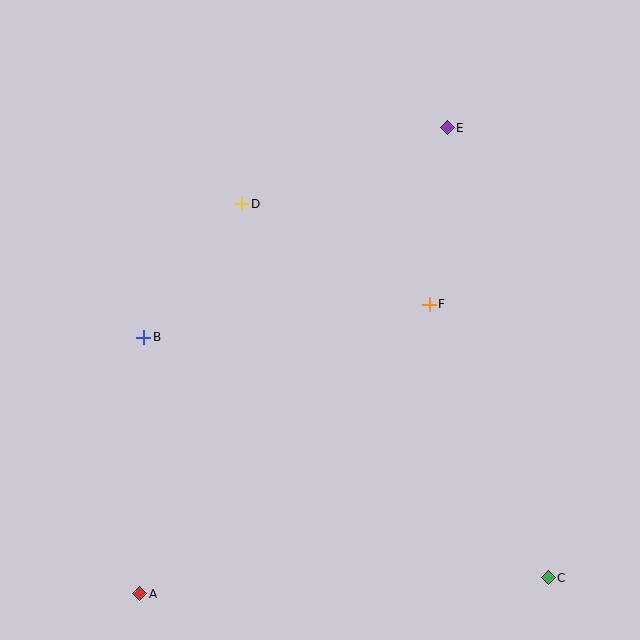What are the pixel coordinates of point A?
Point A is at (140, 594).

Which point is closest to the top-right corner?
Point E is closest to the top-right corner.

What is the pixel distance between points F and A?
The distance between F and A is 410 pixels.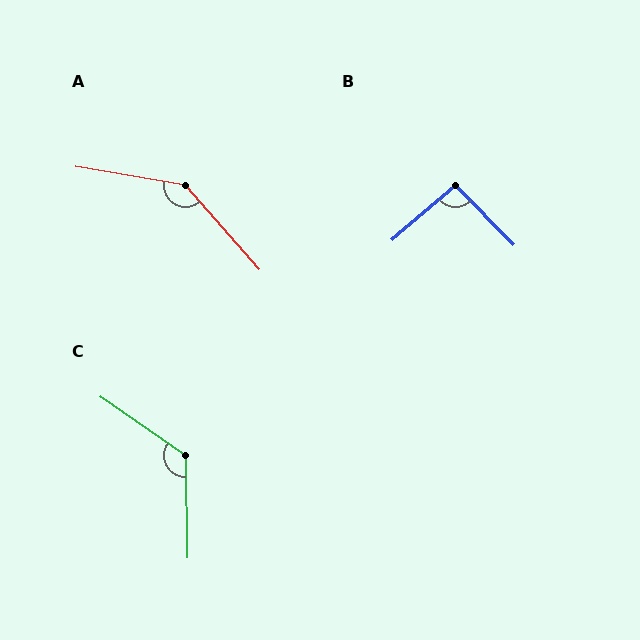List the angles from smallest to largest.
B (94°), C (125°), A (141°).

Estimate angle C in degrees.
Approximately 125 degrees.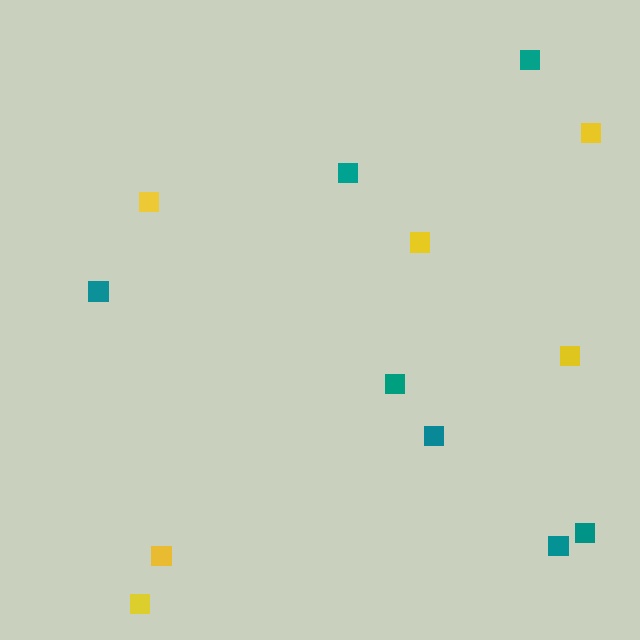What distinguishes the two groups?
There are 2 groups: one group of teal squares (7) and one group of yellow squares (6).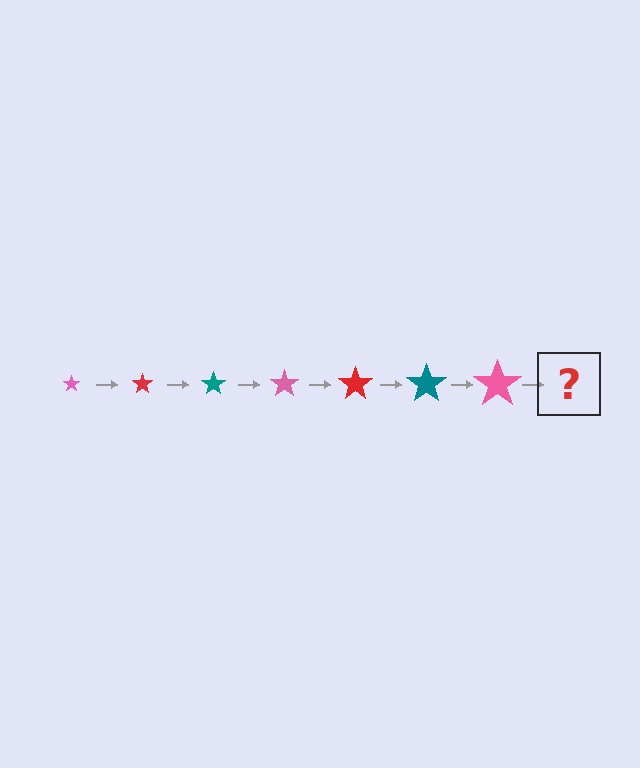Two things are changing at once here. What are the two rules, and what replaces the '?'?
The two rules are that the star grows larger each step and the color cycles through pink, red, and teal. The '?' should be a red star, larger than the previous one.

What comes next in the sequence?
The next element should be a red star, larger than the previous one.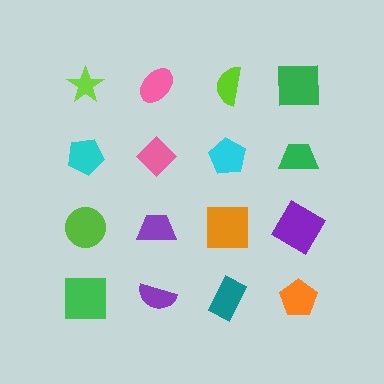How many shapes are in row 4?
4 shapes.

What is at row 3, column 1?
A lime circle.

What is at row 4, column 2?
A purple semicircle.